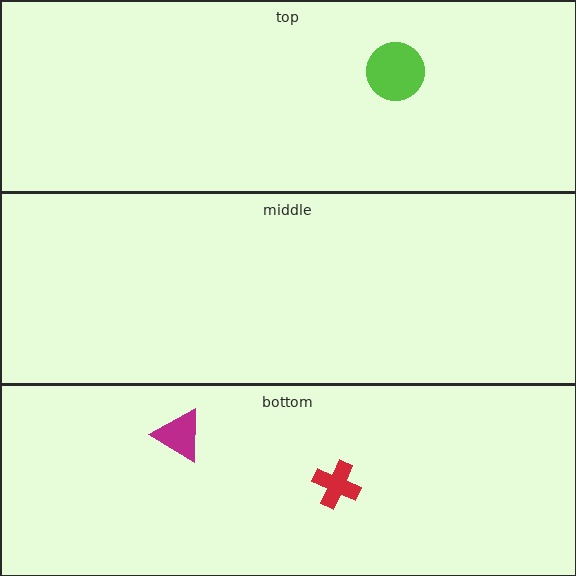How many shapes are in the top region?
1.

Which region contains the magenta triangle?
The bottom region.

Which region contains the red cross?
The bottom region.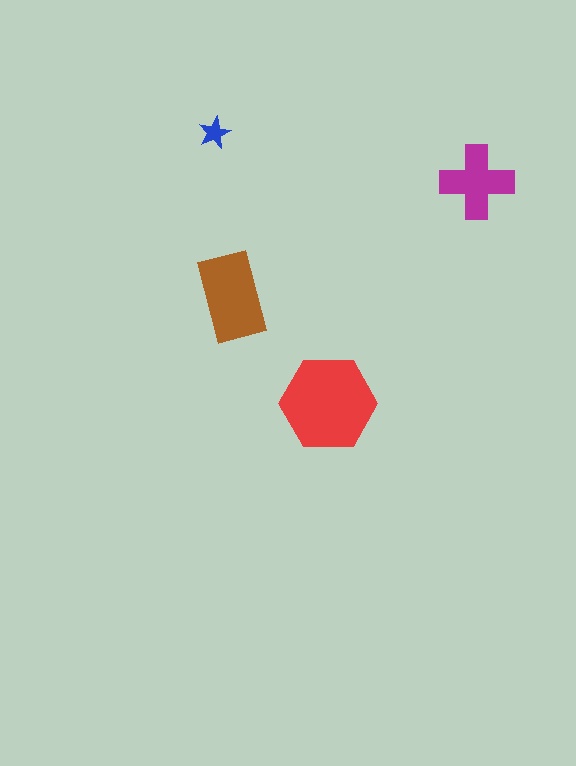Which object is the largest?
The red hexagon.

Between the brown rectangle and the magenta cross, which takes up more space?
The brown rectangle.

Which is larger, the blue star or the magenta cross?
The magenta cross.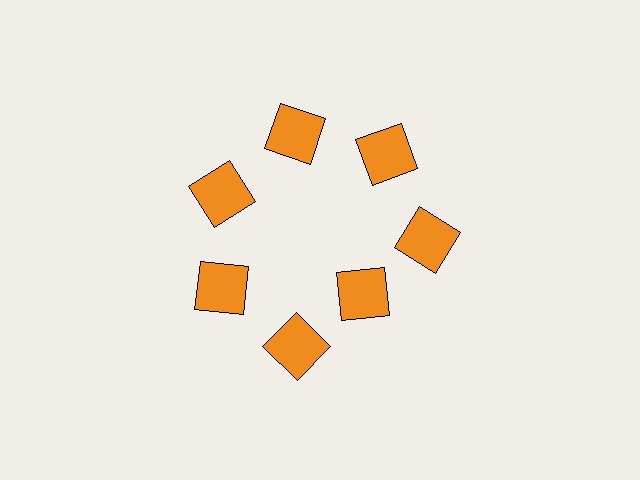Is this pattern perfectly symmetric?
No. The 7 orange squares are arranged in a ring, but one element near the 5 o'clock position is pulled inward toward the center, breaking the 7-fold rotational symmetry.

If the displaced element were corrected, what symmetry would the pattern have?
It would have 7-fold rotational symmetry — the pattern would map onto itself every 51 degrees.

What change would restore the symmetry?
The symmetry would be restored by moving it outward, back onto the ring so that all 7 squares sit at equal angles and equal distance from the center.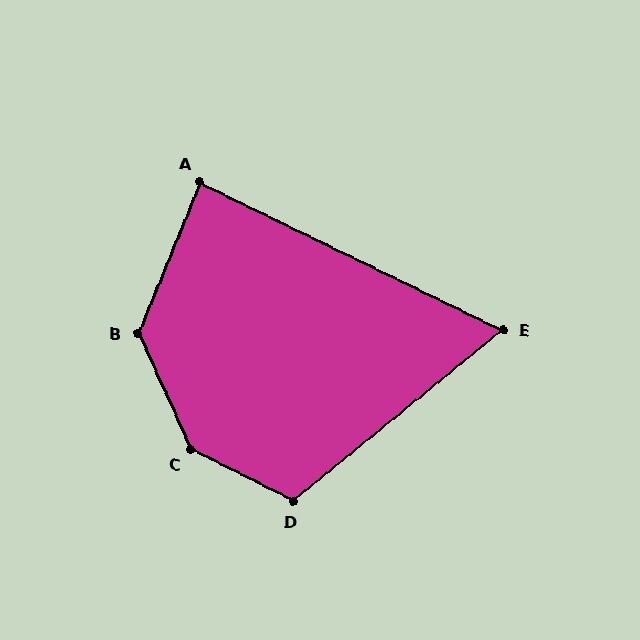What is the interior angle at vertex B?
Approximately 133 degrees (obtuse).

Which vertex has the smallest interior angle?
E, at approximately 65 degrees.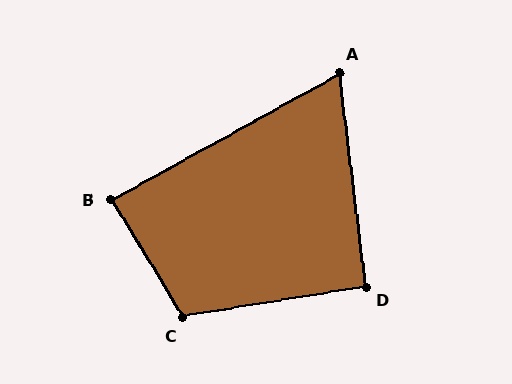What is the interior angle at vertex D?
Approximately 92 degrees (approximately right).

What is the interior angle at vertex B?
Approximately 88 degrees (approximately right).